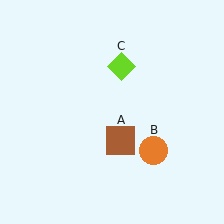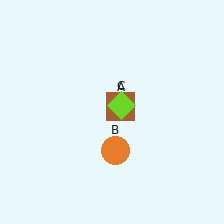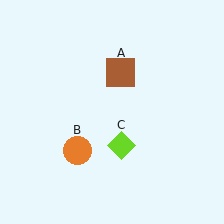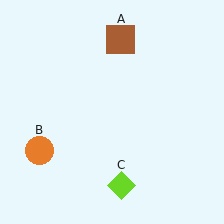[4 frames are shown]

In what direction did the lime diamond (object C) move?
The lime diamond (object C) moved down.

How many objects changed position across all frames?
3 objects changed position: brown square (object A), orange circle (object B), lime diamond (object C).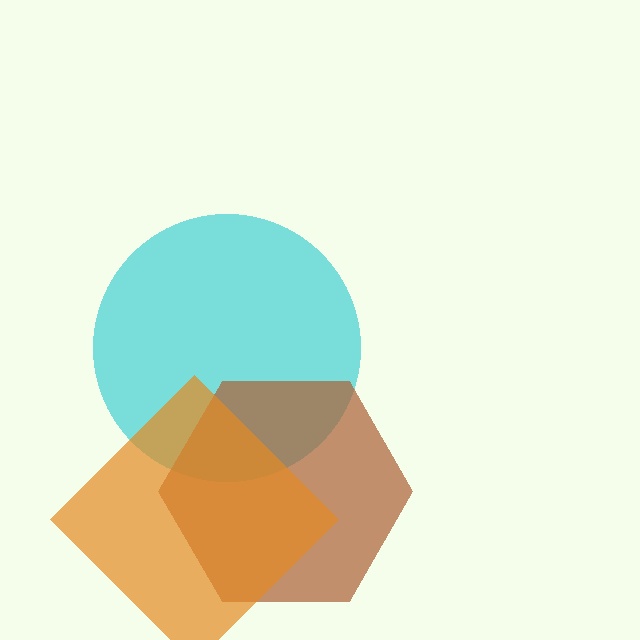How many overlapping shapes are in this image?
There are 3 overlapping shapes in the image.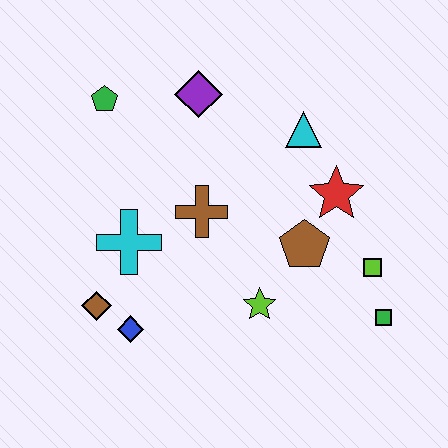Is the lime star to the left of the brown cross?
No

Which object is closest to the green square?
The lime square is closest to the green square.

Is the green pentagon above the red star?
Yes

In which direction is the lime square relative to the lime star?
The lime square is to the right of the lime star.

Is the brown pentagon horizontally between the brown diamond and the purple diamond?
No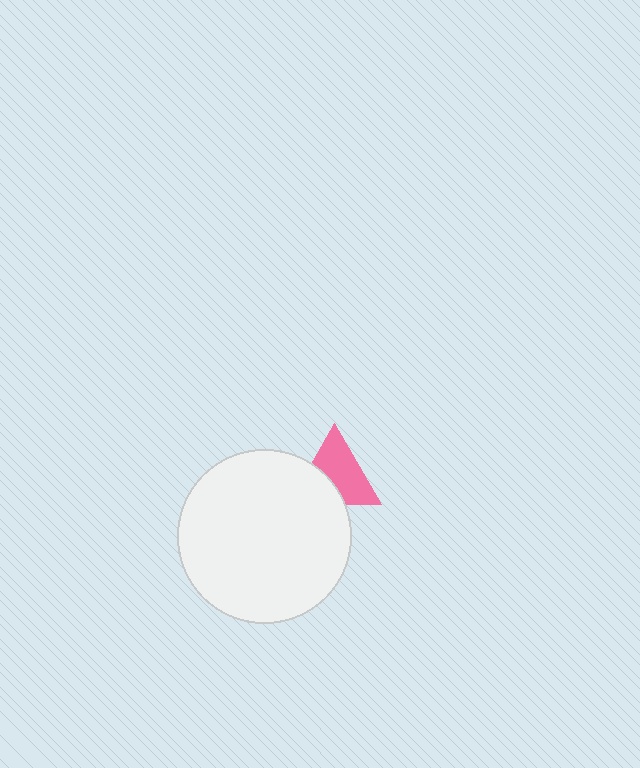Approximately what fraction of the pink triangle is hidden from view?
Roughly 36% of the pink triangle is hidden behind the white circle.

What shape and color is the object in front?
The object in front is a white circle.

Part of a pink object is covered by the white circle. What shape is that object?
It is a triangle.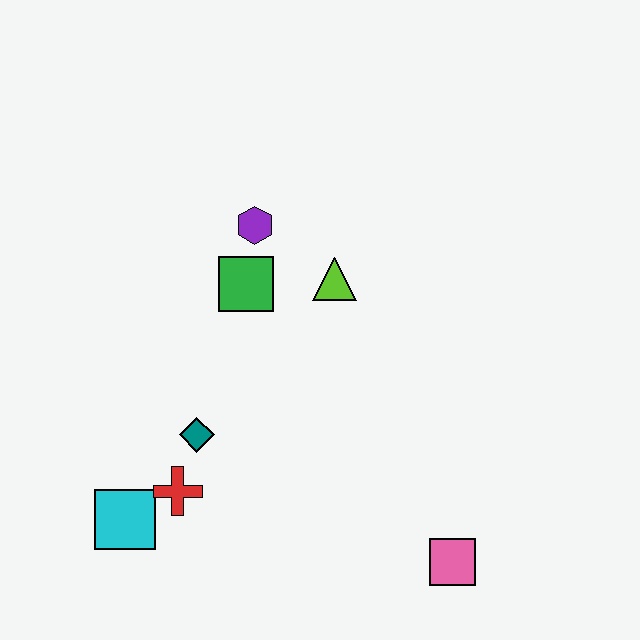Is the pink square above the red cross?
No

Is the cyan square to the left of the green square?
Yes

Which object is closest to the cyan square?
The red cross is closest to the cyan square.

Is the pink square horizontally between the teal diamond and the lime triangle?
No